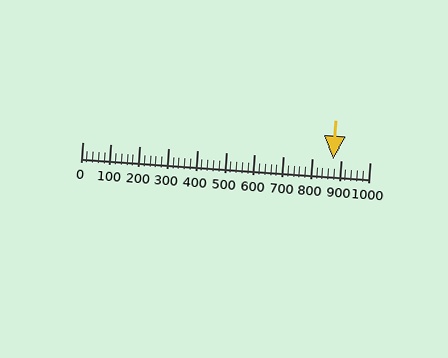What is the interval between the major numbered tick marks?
The major tick marks are spaced 100 units apart.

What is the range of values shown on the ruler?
The ruler shows values from 0 to 1000.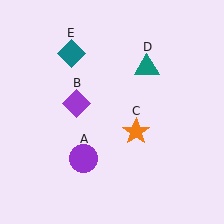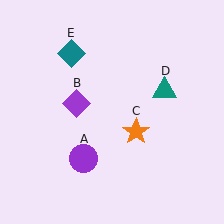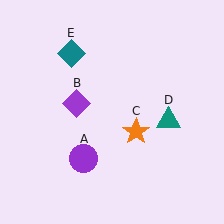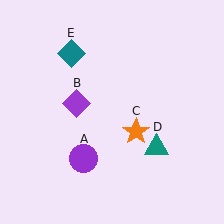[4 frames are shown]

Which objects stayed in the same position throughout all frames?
Purple circle (object A) and purple diamond (object B) and orange star (object C) and teal diamond (object E) remained stationary.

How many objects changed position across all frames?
1 object changed position: teal triangle (object D).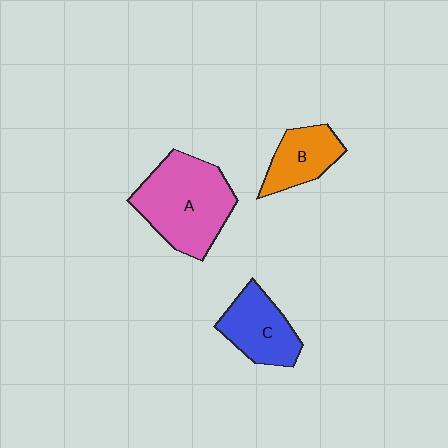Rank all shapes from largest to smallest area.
From largest to smallest: A (pink), C (blue), B (orange).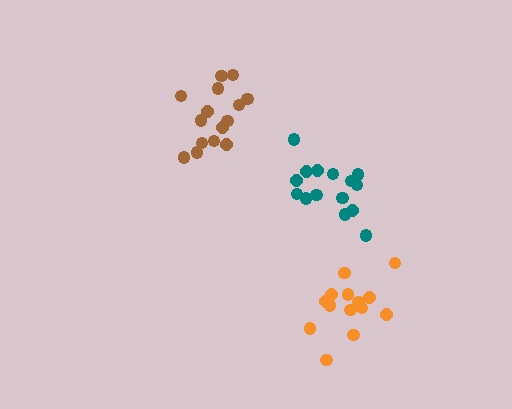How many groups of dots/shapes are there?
There are 3 groups.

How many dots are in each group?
Group 1: 15 dots, Group 2: 15 dots, Group 3: 14 dots (44 total).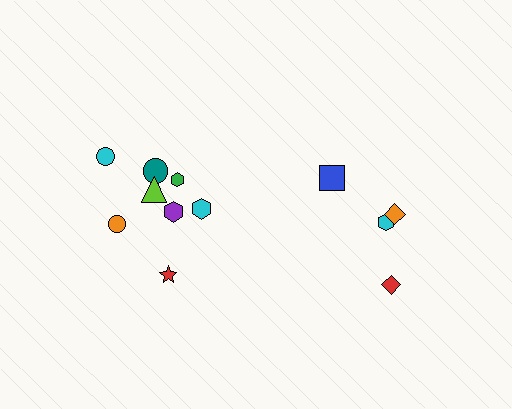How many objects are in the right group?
There are 4 objects.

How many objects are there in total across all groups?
There are 12 objects.